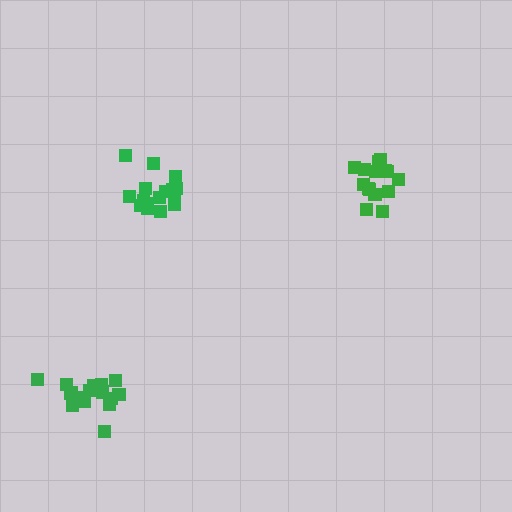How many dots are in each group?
Group 1: 16 dots, Group 2: 15 dots, Group 3: 17 dots (48 total).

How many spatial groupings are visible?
There are 3 spatial groupings.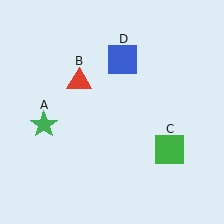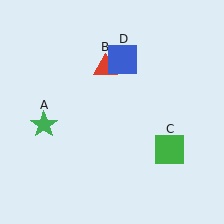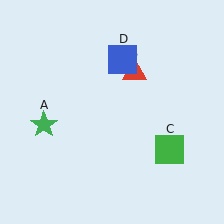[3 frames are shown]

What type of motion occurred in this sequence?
The red triangle (object B) rotated clockwise around the center of the scene.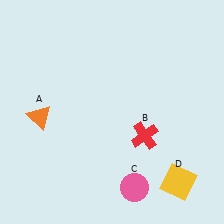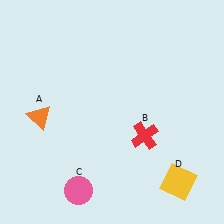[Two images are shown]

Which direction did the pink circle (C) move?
The pink circle (C) moved left.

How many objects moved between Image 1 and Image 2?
1 object moved between the two images.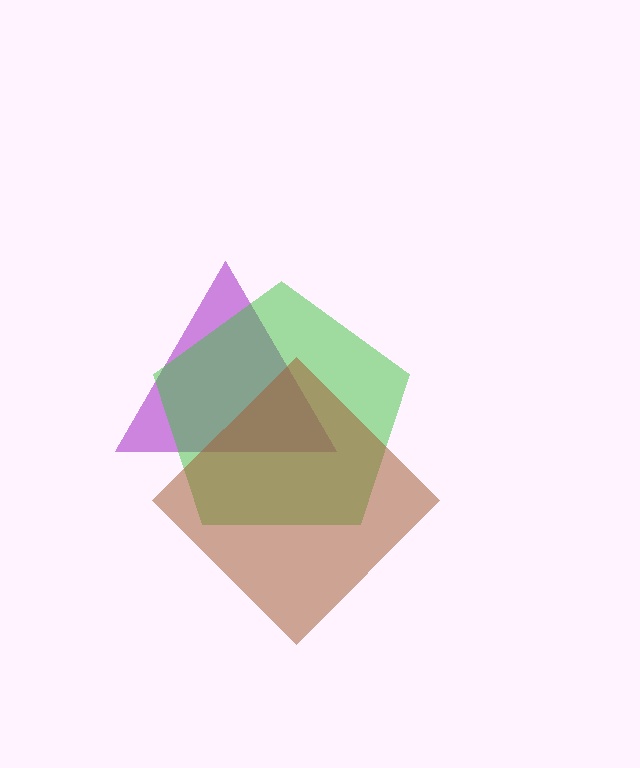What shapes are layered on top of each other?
The layered shapes are: a purple triangle, a green pentagon, a brown diamond.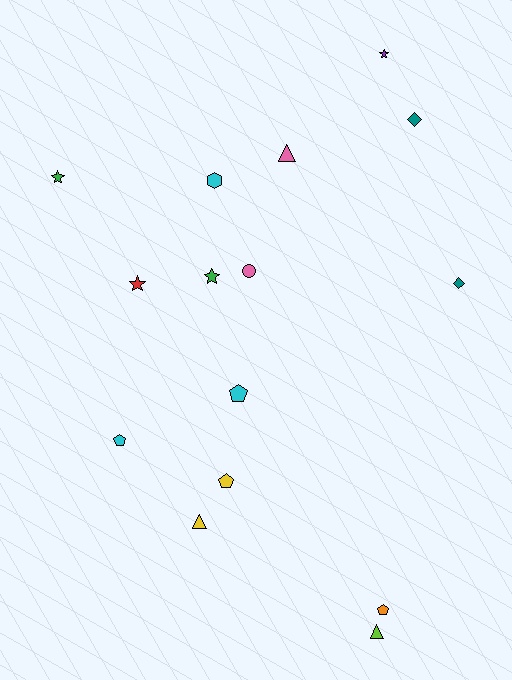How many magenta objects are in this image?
There are no magenta objects.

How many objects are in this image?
There are 15 objects.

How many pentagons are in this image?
There are 4 pentagons.